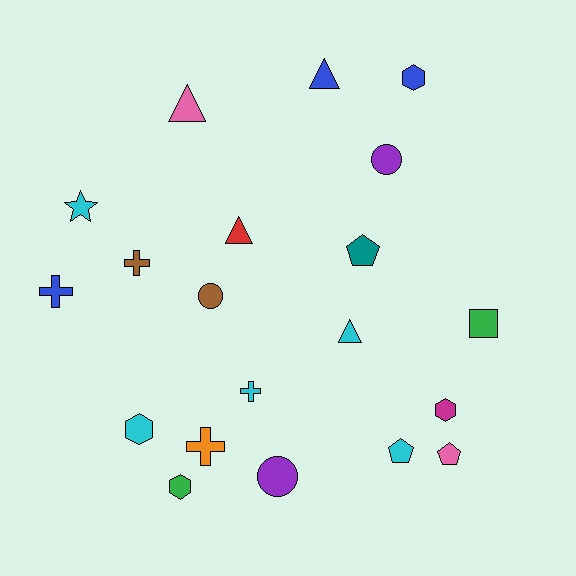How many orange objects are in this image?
There is 1 orange object.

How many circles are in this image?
There are 3 circles.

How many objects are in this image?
There are 20 objects.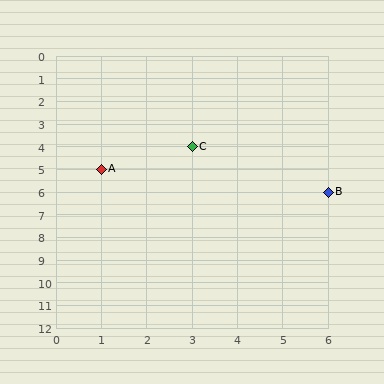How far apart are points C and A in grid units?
Points C and A are 2 columns and 1 row apart (about 2.2 grid units diagonally).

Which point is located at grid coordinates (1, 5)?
Point A is at (1, 5).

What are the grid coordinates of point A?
Point A is at grid coordinates (1, 5).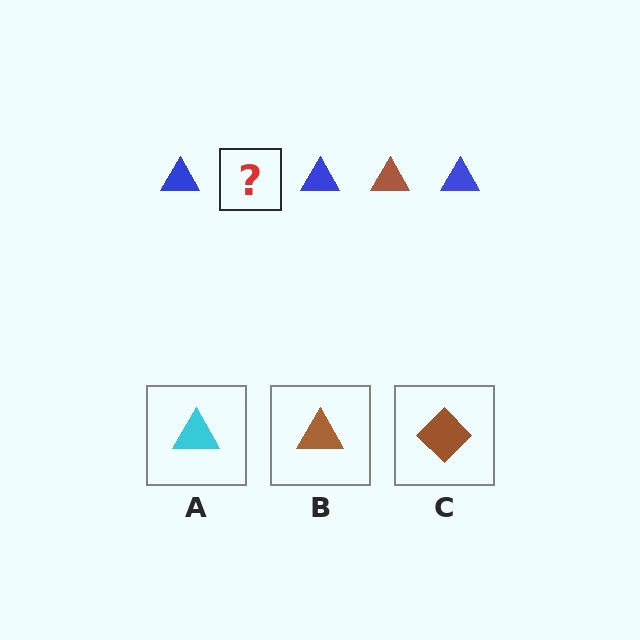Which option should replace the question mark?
Option B.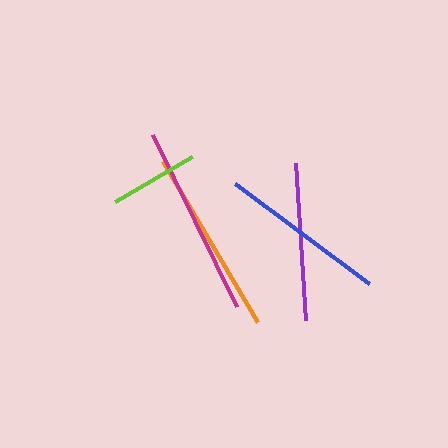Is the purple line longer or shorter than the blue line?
The blue line is longer than the purple line.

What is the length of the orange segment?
The orange segment is approximately 187 pixels long.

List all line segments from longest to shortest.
From longest to shortest: magenta, orange, blue, purple, lime.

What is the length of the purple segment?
The purple segment is approximately 157 pixels long.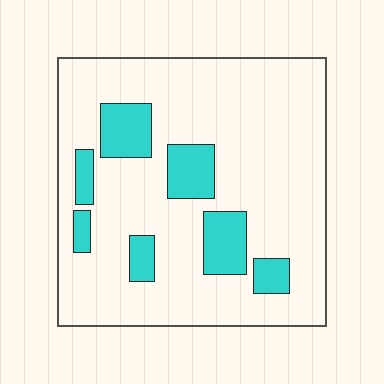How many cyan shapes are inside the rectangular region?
7.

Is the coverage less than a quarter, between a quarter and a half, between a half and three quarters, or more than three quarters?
Less than a quarter.